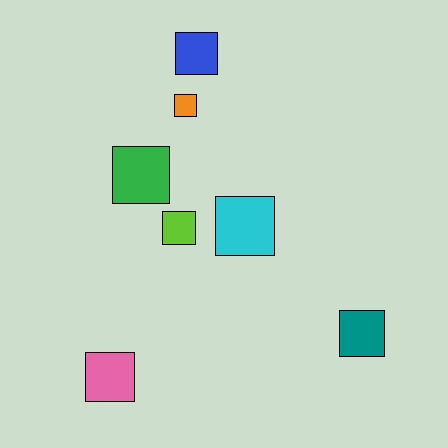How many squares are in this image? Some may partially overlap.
There are 7 squares.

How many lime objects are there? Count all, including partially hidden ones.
There is 1 lime object.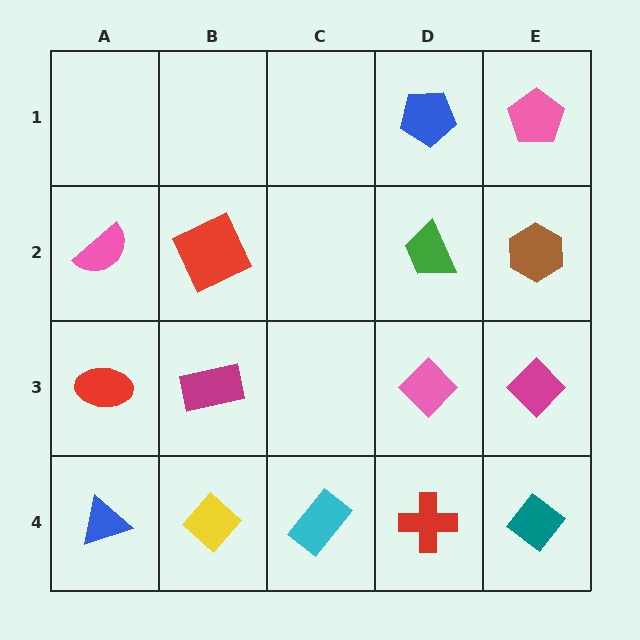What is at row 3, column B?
A magenta rectangle.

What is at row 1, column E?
A pink pentagon.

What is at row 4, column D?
A red cross.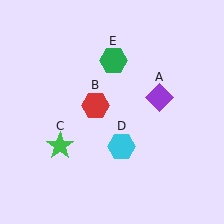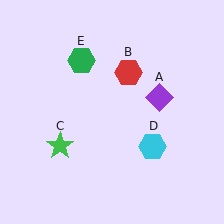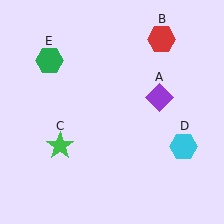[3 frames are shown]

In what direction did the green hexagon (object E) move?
The green hexagon (object E) moved left.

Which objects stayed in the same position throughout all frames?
Purple diamond (object A) and green star (object C) remained stationary.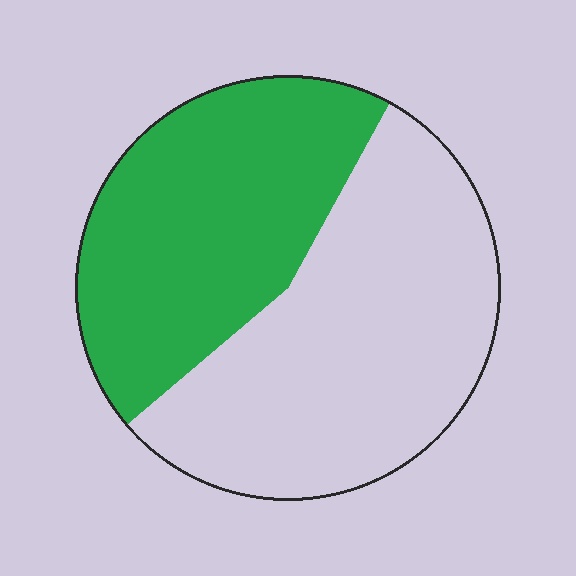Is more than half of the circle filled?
No.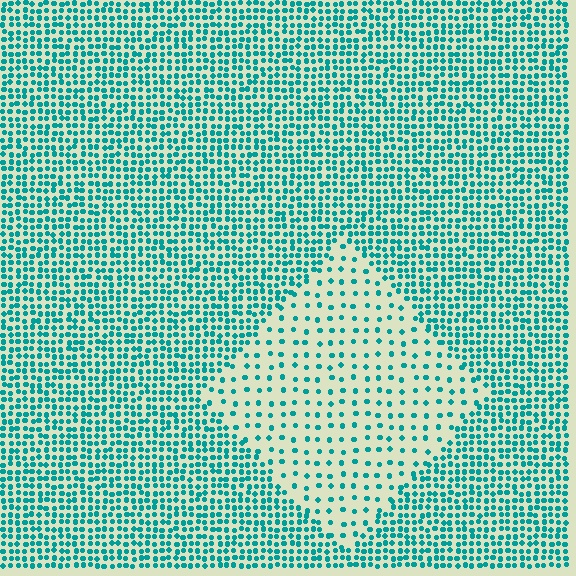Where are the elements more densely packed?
The elements are more densely packed outside the diamond boundary.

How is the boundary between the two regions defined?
The boundary is defined by a change in element density (approximately 2.8x ratio). All elements are the same color, size, and shape.